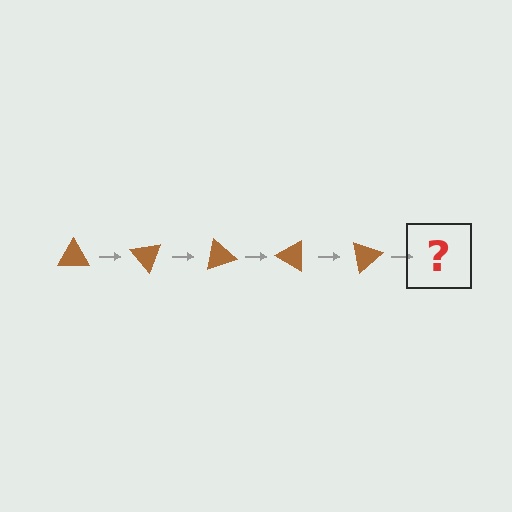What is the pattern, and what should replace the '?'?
The pattern is that the triangle rotates 50 degrees each step. The '?' should be a brown triangle rotated 250 degrees.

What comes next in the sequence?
The next element should be a brown triangle rotated 250 degrees.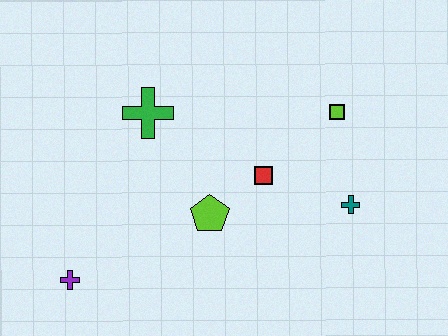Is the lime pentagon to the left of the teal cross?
Yes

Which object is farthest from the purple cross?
The lime square is farthest from the purple cross.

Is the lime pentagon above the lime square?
No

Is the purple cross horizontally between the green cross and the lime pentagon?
No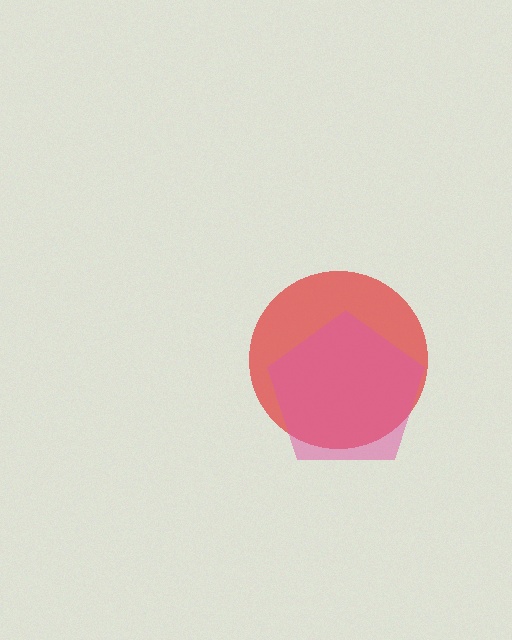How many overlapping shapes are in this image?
There are 2 overlapping shapes in the image.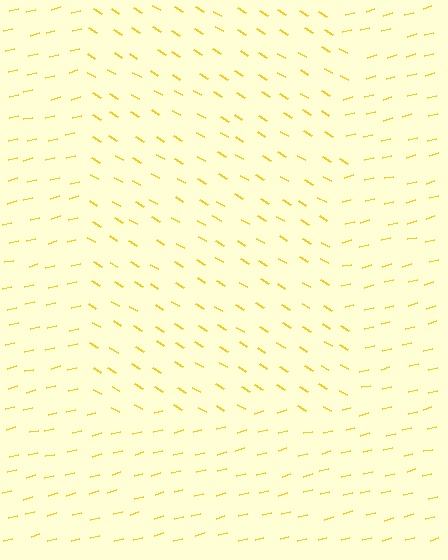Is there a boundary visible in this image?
Yes, there is a texture boundary formed by a change in line orientation.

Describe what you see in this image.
The image is filled with small yellow line segments. A rectangle region in the image has lines oriented differently from the surrounding lines, creating a visible texture boundary.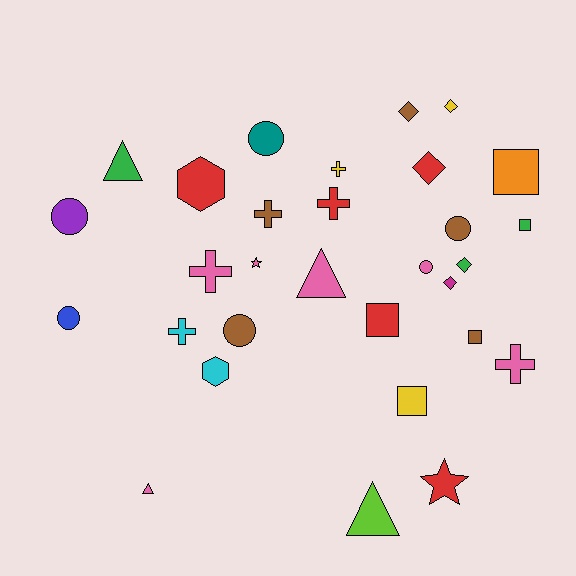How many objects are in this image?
There are 30 objects.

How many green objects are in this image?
There are 3 green objects.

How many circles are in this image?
There are 6 circles.